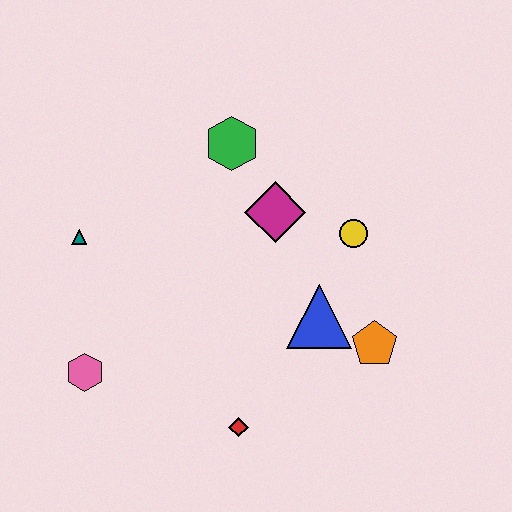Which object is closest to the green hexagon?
The magenta diamond is closest to the green hexagon.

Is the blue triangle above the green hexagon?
No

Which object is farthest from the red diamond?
The green hexagon is farthest from the red diamond.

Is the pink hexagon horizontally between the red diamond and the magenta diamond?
No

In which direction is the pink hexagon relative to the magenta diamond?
The pink hexagon is to the left of the magenta diamond.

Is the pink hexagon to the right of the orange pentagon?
No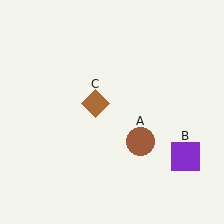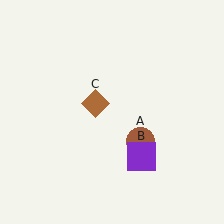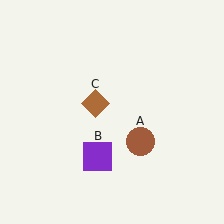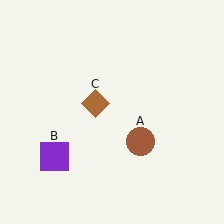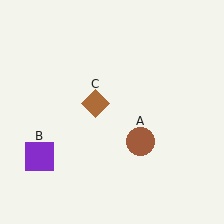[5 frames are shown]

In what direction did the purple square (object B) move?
The purple square (object B) moved left.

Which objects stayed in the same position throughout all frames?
Brown circle (object A) and brown diamond (object C) remained stationary.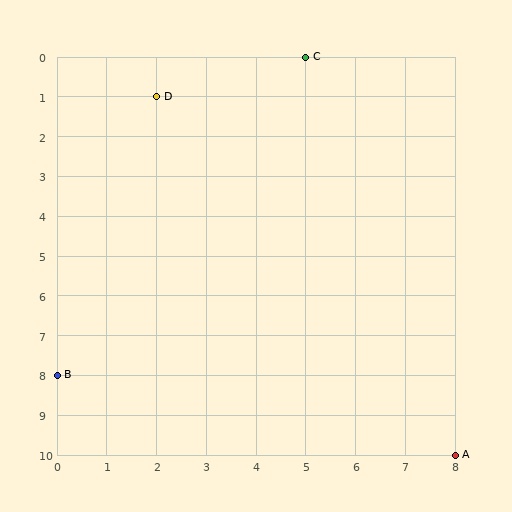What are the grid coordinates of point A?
Point A is at grid coordinates (8, 10).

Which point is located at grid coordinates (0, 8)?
Point B is at (0, 8).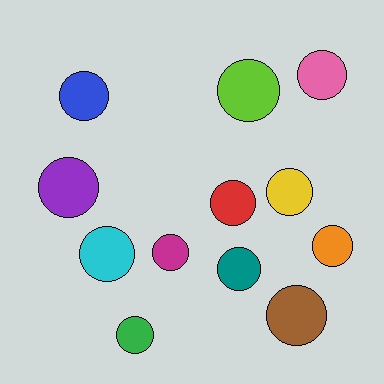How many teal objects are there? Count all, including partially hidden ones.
There is 1 teal object.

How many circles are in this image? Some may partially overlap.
There are 12 circles.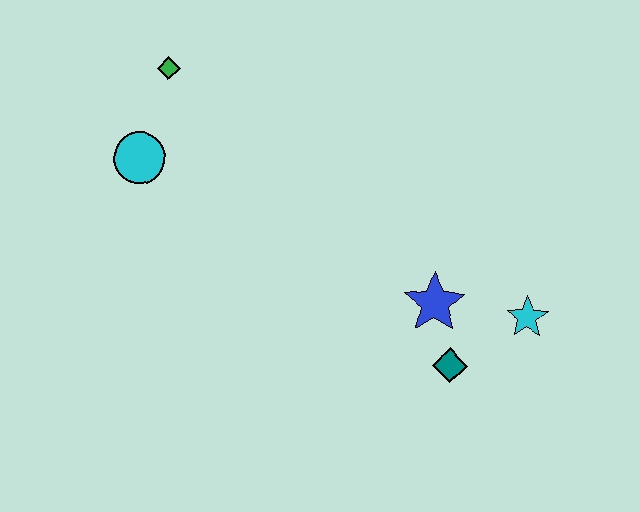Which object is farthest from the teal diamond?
The green diamond is farthest from the teal diamond.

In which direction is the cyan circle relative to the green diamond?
The cyan circle is below the green diamond.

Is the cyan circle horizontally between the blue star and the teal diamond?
No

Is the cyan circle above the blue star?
Yes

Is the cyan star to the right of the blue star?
Yes